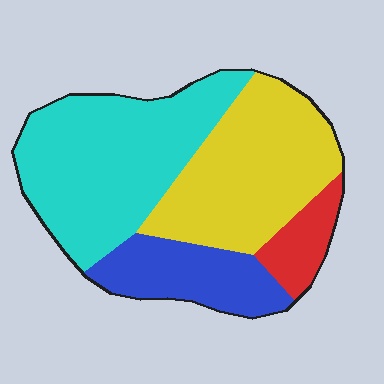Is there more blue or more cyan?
Cyan.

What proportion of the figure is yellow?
Yellow covers roughly 35% of the figure.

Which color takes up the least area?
Red, at roughly 10%.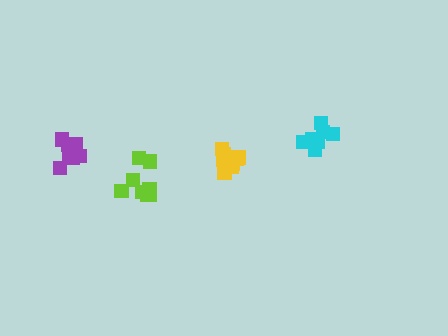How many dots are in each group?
Group 1: 7 dots, Group 2: 8 dots, Group 3: 11 dots, Group 4: 8 dots (34 total).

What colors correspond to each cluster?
The clusters are colored: cyan, lime, yellow, purple.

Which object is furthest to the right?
The cyan cluster is rightmost.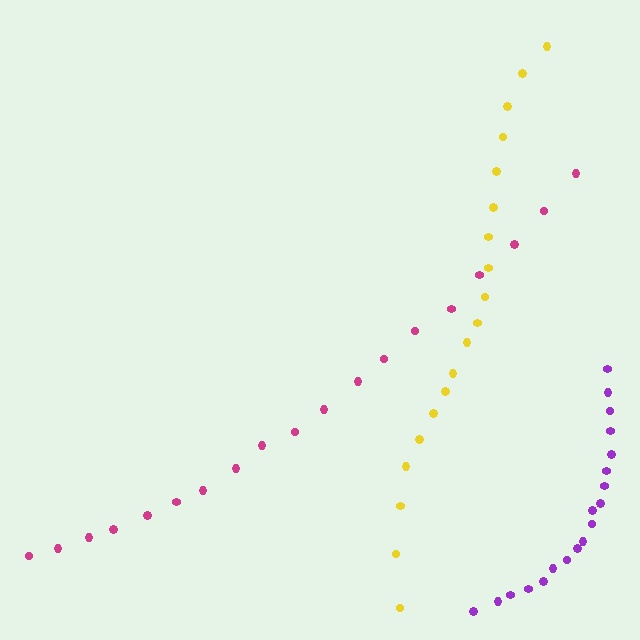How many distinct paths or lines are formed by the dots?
There are 3 distinct paths.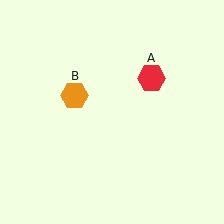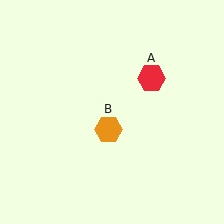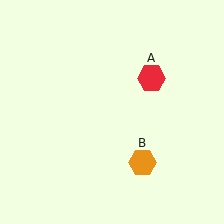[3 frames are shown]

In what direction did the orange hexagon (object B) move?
The orange hexagon (object B) moved down and to the right.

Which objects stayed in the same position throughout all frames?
Red hexagon (object A) remained stationary.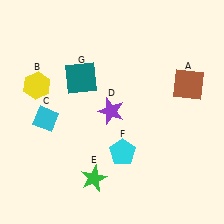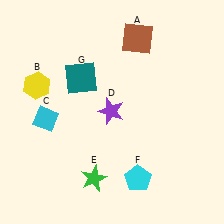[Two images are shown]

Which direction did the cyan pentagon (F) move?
The cyan pentagon (F) moved down.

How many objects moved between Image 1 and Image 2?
2 objects moved between the two images.